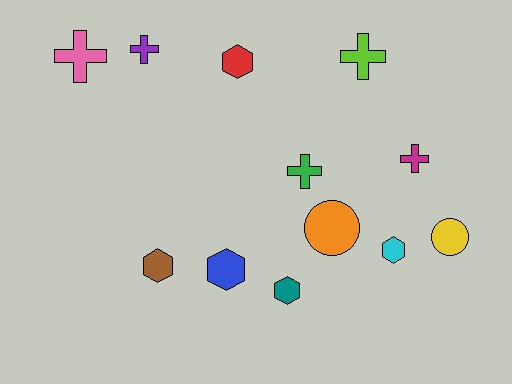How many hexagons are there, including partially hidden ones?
There are 5 hexagons.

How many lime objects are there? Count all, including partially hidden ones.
There is 1 lime object.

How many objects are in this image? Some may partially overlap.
There are 12 objects.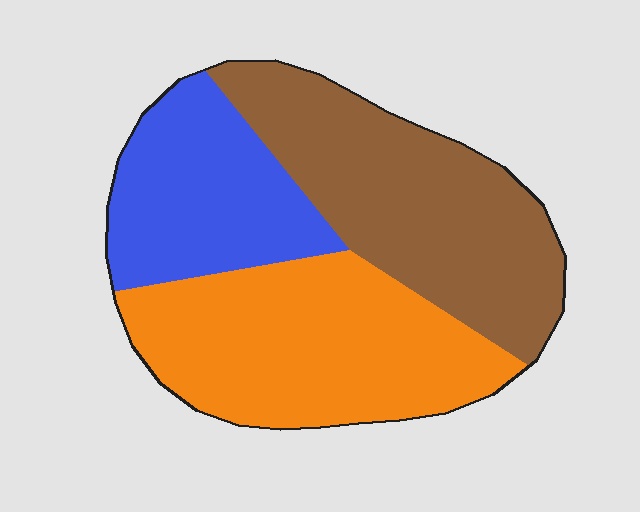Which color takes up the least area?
Blue, at roughly 25%.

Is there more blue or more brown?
Brown.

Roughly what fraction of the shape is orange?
Orange covers roughly 40% of the shape.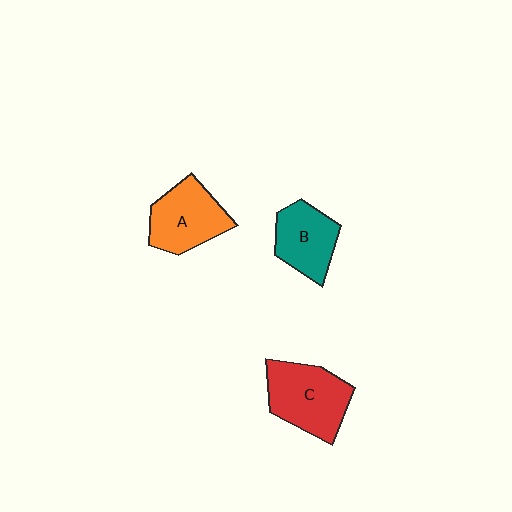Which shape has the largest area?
Shape C (red).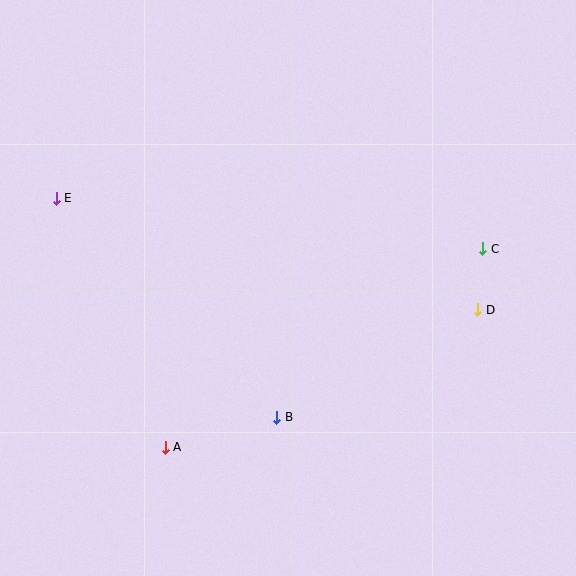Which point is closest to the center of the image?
Point B at (277, 418) is closest to the center.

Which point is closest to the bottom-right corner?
Point D is closest to the bottom-right corner.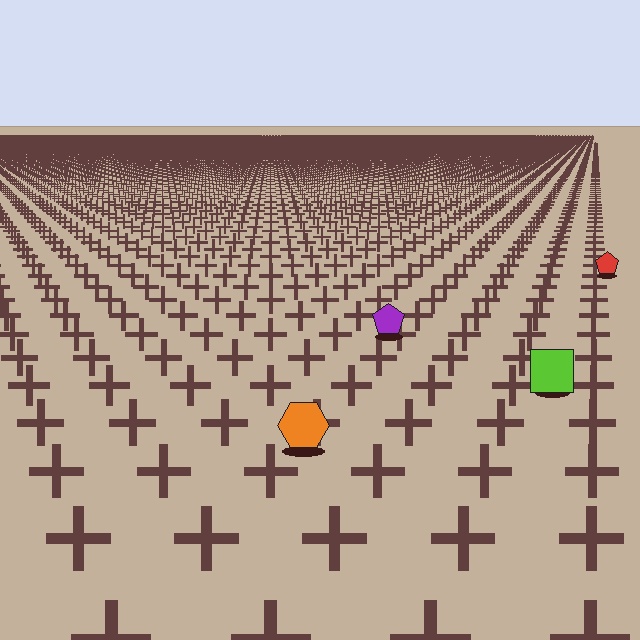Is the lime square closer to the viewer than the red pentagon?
Yes. The lime square is closer — you can tell from the texture gradient: the ground texture is coarser near it.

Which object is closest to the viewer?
The orange hexagon is closest. The texture marks near it are larger and more spread out.